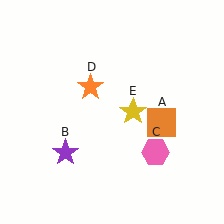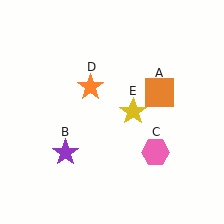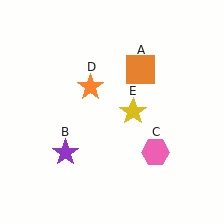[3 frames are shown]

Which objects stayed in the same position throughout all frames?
Purple star (object B) and pink hexagon (object C) and orange star (object D) and yellow star (object E) remained stationary.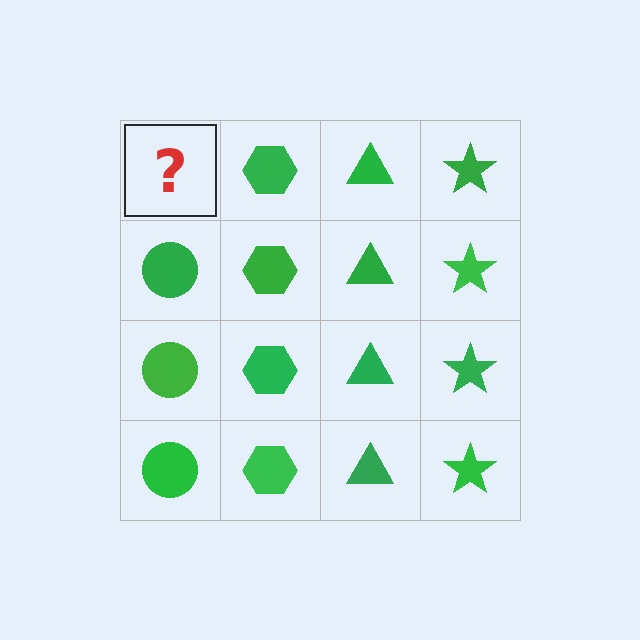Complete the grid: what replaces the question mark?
The question mark should be replaced with a green circle.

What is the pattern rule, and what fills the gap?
The rule is that each column has a consistent shape. The gap should be filled with a green circle.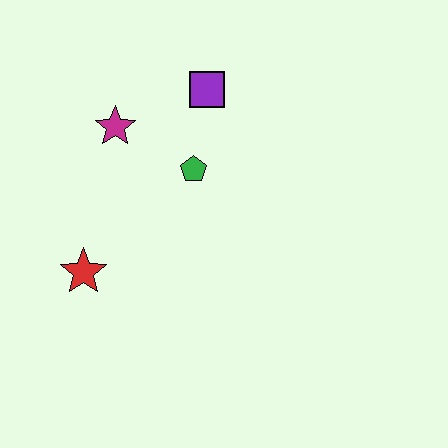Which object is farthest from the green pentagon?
The red star is farthest from the green pentagon.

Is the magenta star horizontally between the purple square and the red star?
Yes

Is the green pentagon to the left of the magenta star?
No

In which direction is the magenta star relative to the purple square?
The magenta star is to the left of the purple square.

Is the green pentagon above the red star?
Yes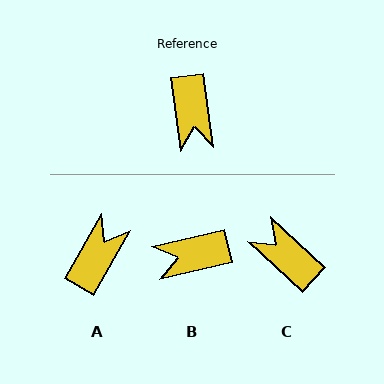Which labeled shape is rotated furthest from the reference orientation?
A, about 143 degrees away.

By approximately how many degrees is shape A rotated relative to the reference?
Approximately 143 degrees counter-clockwise.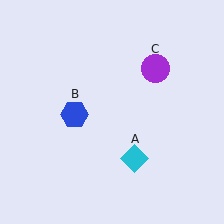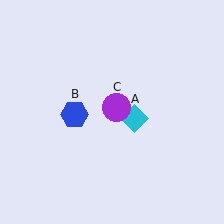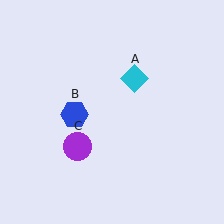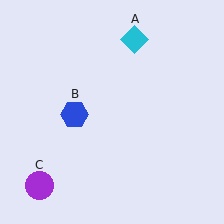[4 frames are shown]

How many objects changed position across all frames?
2 objects changed position: cyan diamond (object A), purple circle (object C).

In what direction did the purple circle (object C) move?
The purple circle (object C) moved down and to the left.